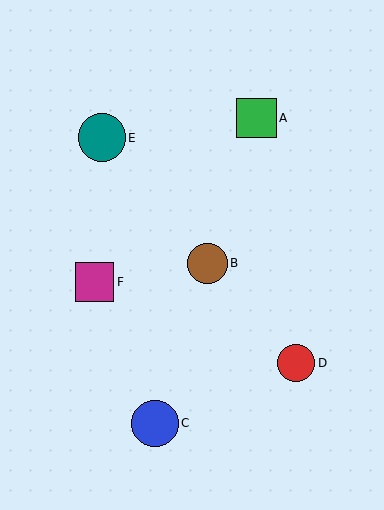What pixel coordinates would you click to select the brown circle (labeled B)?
Click at (207, 263) to select the brown circle B.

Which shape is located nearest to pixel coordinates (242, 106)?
The green square (labeled A) at (257, 118) is nearest to that location.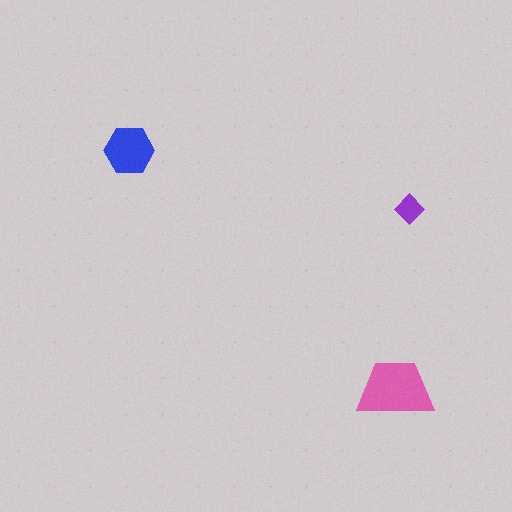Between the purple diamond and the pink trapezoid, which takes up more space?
The pink trapezoid.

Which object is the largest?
The pink trapezoid.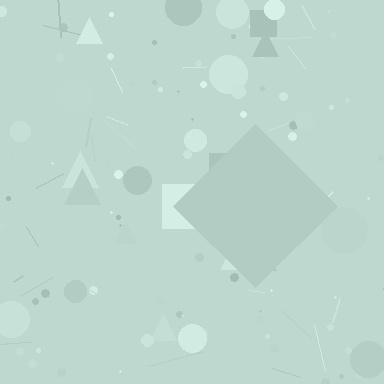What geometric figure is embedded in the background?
A diamond is embedded in the background.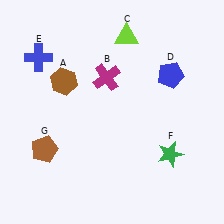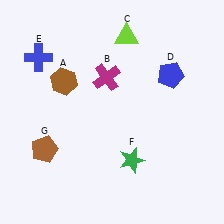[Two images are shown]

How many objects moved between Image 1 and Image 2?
1 object moved between the two images.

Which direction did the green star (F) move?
The green star (F) moved left.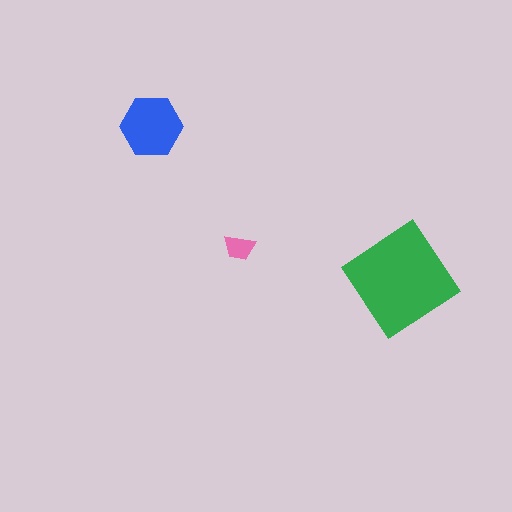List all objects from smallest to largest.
The pink trapezoid, the blue hexagon, the green diamond.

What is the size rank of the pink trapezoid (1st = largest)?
3rd.